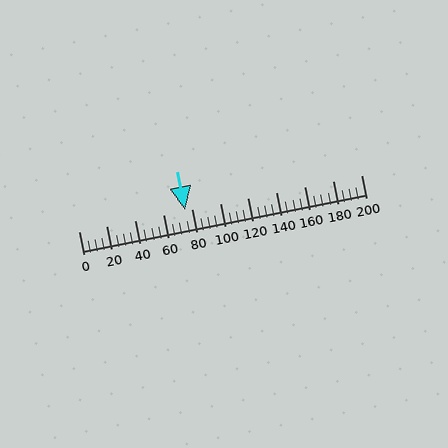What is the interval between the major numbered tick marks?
The major tick marks are spaced 20 units apart.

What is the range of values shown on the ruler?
The ruler shows values from 0 to 200.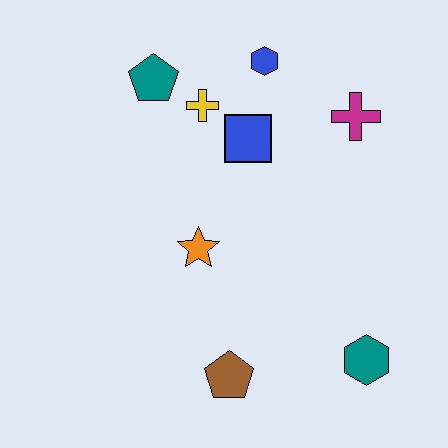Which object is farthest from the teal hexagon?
The teal pentagon is farthest from the teal hexagon.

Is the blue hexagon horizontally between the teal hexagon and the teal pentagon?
Yes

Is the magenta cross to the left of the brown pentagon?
No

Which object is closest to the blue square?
The yellow cross is closest to the blue square.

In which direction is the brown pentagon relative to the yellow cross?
The brown pentagon is below the yellow cross.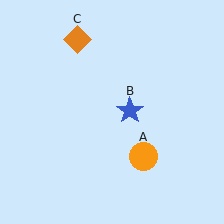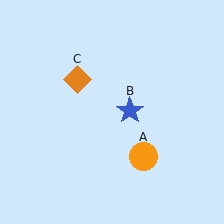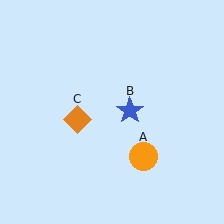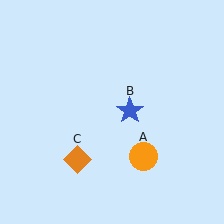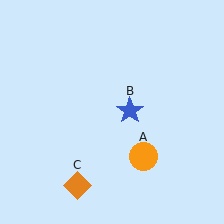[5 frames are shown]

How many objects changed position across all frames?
1 object changed position: orange diamond (object C).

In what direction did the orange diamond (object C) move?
The orange diamond (object C) moved down.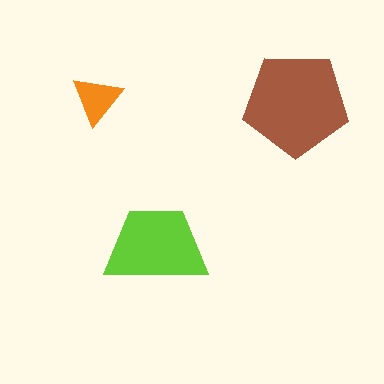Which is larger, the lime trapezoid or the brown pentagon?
The brown pentagon.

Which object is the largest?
The brown pentagon.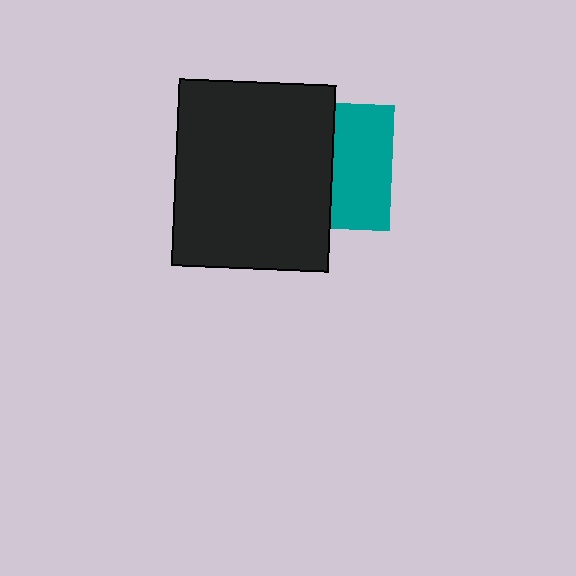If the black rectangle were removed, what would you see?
You would see the complete teal square.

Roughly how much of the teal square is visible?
About half of it is visible (roughly 47%).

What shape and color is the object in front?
The object in front is a black rectangle.